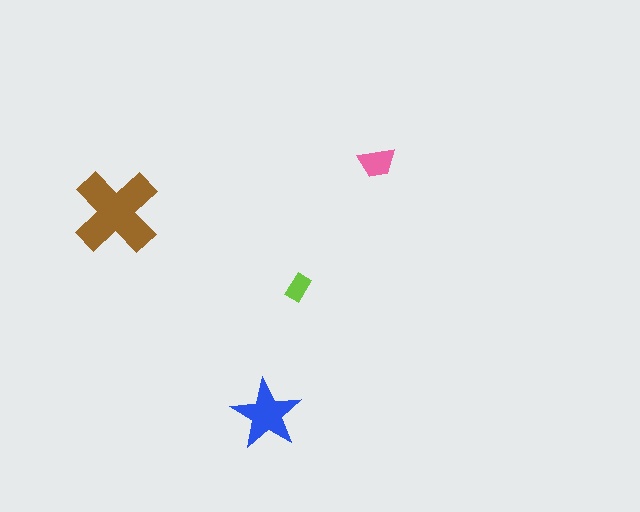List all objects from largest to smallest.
The brown cross, the blue star, the pink trapezoid, the lime rectangle.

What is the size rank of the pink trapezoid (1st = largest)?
3rd.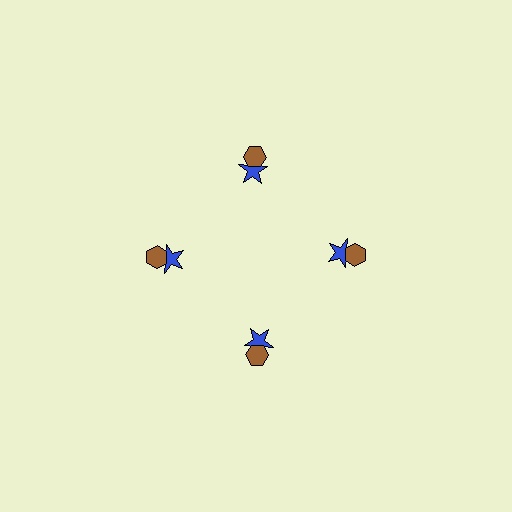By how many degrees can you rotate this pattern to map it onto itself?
The pattern maps onto itself every 90 degrees of rotation.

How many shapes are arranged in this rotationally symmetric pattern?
There are 8 shapes, arranged in 4 groups of 2.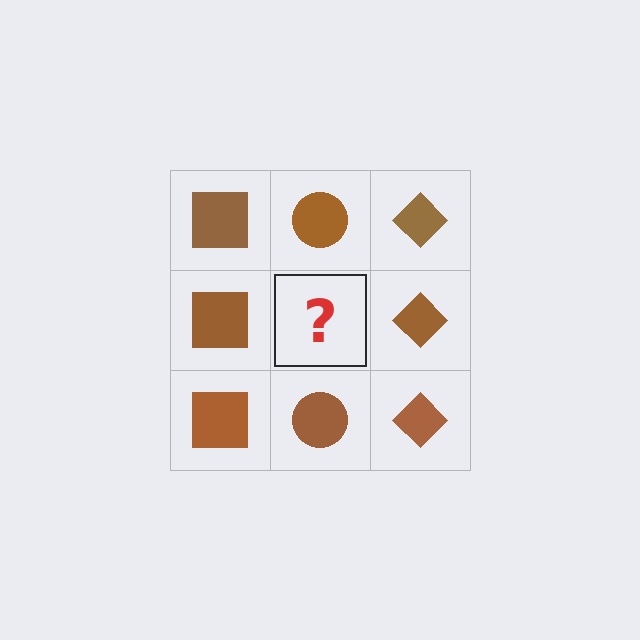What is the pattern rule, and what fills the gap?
The rule is that each column has a consistent shape. The gap should be filled with a brown circle.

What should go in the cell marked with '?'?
The missing cell should contain a brown circle.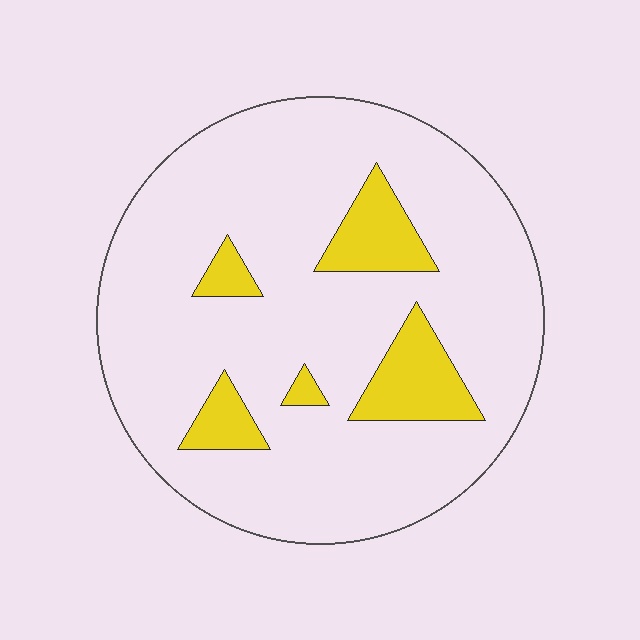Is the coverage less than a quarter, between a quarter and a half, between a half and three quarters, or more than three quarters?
Less than a quarter.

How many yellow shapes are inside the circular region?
5.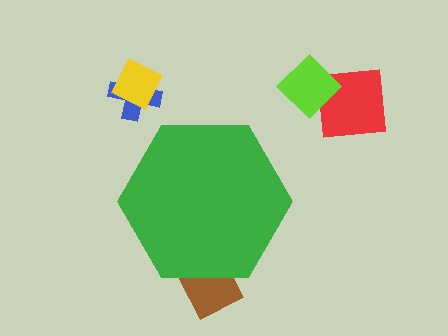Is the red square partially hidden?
No, the red square is fully visible.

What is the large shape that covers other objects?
A green hexagon.